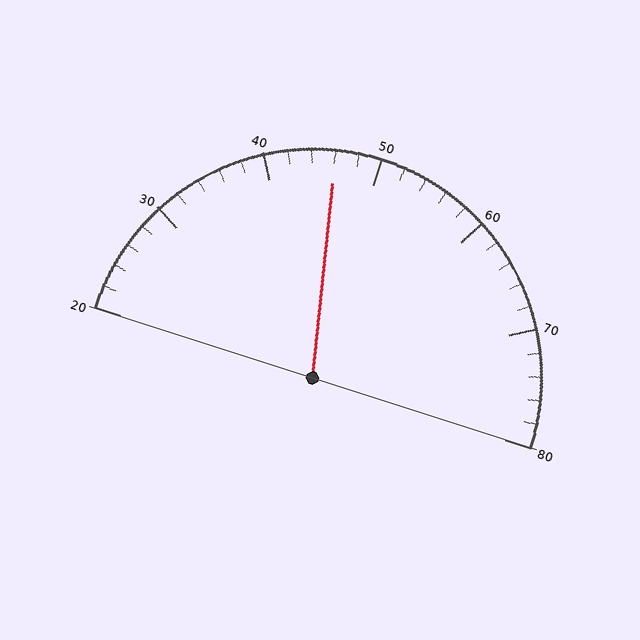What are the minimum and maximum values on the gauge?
The gauge ranges from 20 to 80.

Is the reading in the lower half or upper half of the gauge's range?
The reading is in the lower half of the range (20 to 80).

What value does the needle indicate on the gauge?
The needle indicates approximately 46.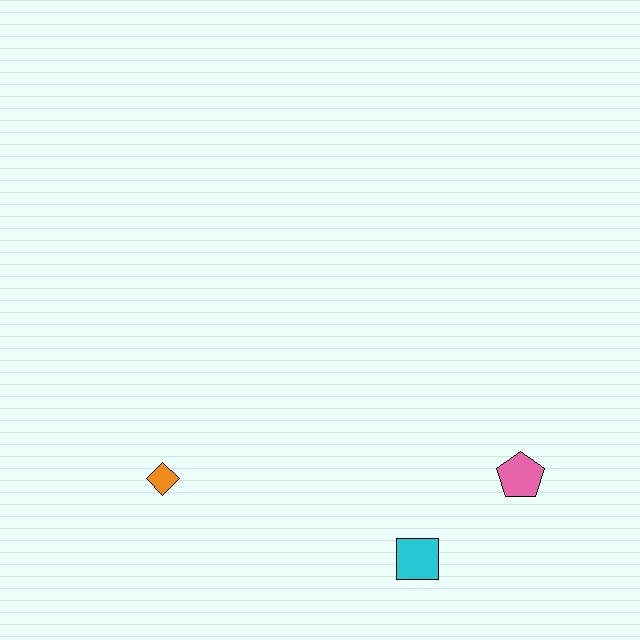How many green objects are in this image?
There are no green objects.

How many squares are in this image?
There is 1 square.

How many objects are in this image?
There are 3 objects.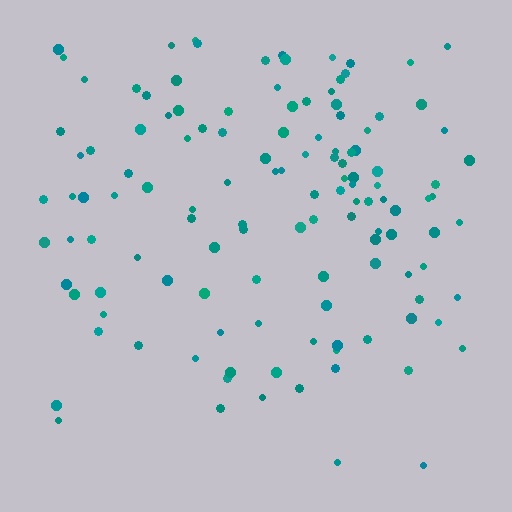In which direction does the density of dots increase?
From bottom to top, with the top side densest.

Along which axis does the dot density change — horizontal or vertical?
Vertical.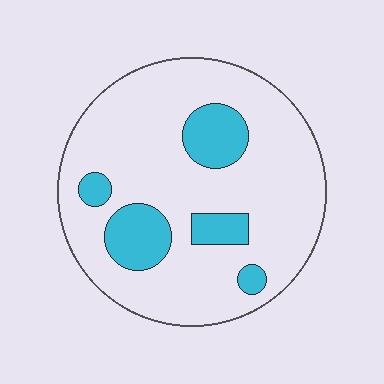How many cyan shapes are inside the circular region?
5.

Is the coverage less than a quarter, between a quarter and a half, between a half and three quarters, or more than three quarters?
Less than a quarter.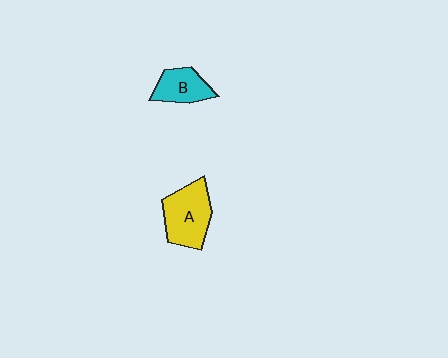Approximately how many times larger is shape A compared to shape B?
Approximately 1.5 times.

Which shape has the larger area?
Shape A (yellow).